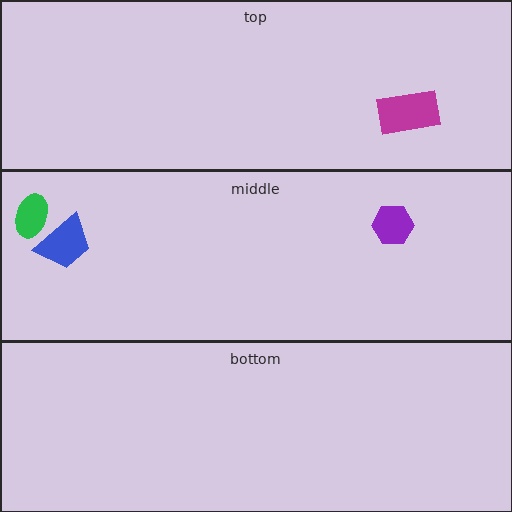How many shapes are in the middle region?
3.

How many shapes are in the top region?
1.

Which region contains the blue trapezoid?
The middle region.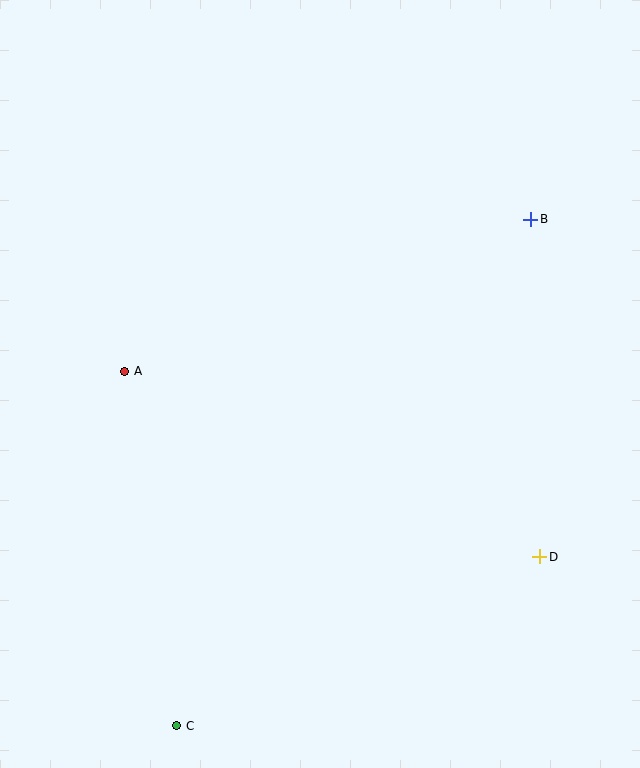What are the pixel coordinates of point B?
Point B is at (531, 219).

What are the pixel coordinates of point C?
Point C is at (177, 726).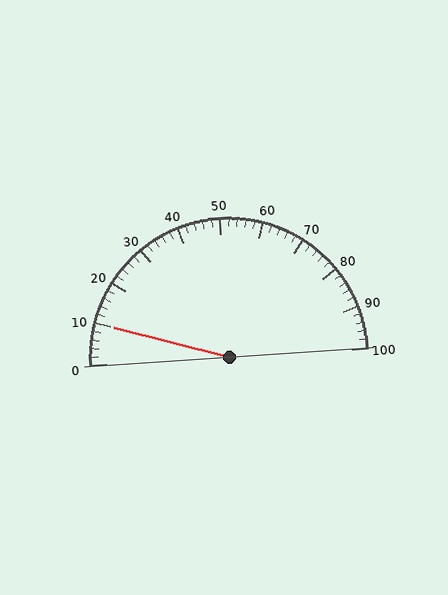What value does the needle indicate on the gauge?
The needle indicates approximately 10.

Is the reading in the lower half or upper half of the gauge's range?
The reading is in the lower half of the range (0 to 100).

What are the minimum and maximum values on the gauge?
The gauge ranges from 0 to 100.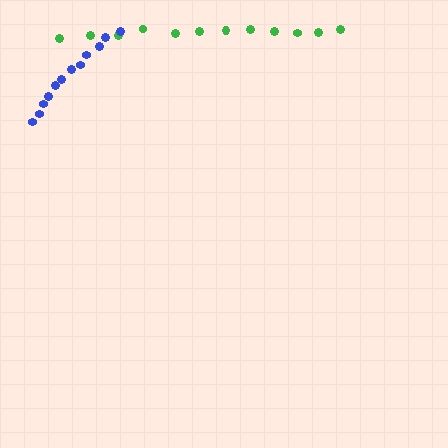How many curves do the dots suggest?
There are 2 distinct paths.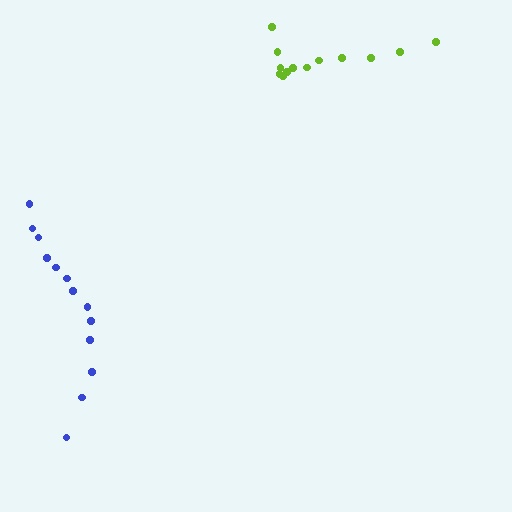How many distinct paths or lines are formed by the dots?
There are 2 distinct paths.